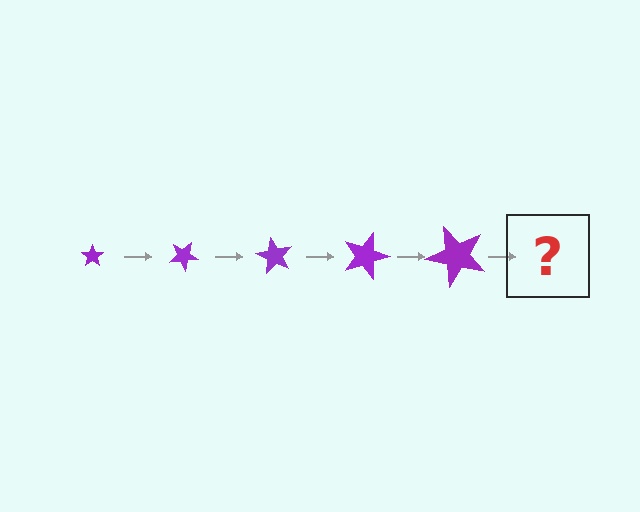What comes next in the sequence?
The next element should be a star, larger than the previous one and rotated 150 degrees from the start.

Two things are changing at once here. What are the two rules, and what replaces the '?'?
The two rules are that the star grows larger each step and it rotates 30 degrees each step. The '?' should be a star, larger than the previous one and rotated 150 degrees from the start.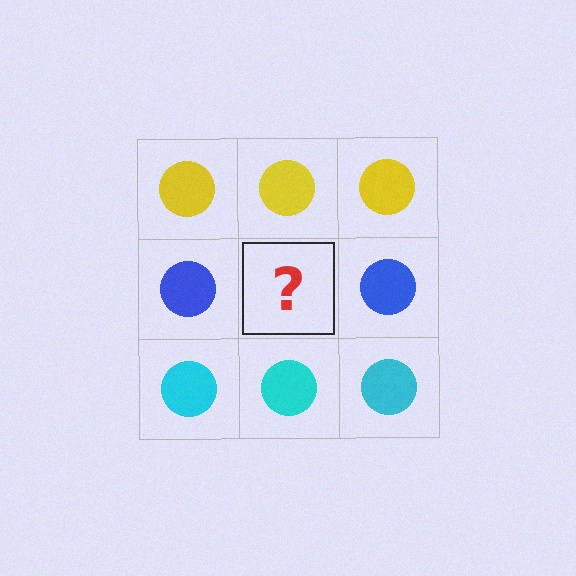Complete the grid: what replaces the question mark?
The question mark should be replaced with a blue circle.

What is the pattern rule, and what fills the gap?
The rule is that each row has a consistent color. The gap should be filled with a blue circle.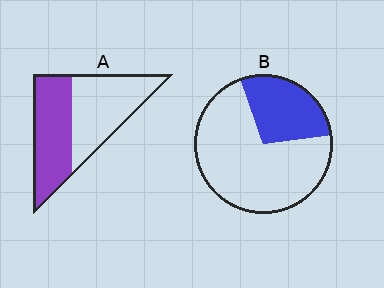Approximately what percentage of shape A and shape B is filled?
A is approximately 50% and B is approximately 30%.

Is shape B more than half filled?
No.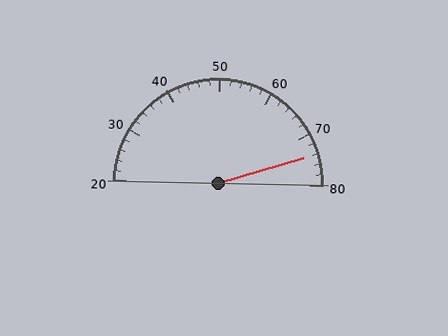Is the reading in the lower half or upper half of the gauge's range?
The reading is in the upper half of the range (20 to 80).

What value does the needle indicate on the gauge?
The needle indicates approximately 74.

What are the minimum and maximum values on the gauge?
The gauge ranges from 20 to 80.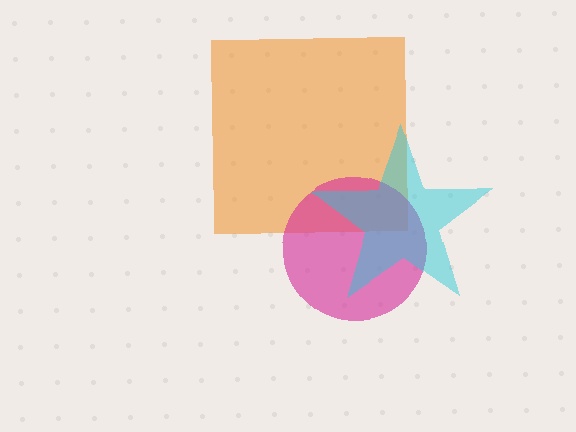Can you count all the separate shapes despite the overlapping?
Yes, there are 3 separate shapes.